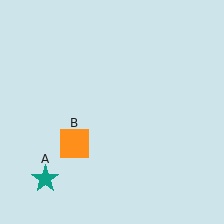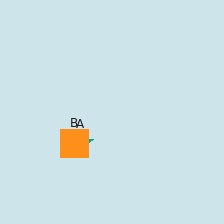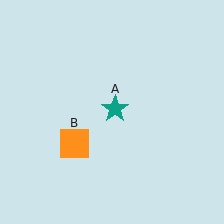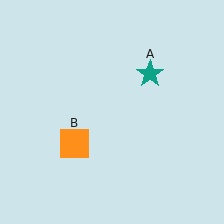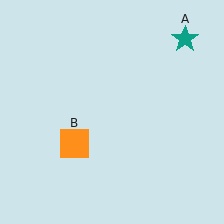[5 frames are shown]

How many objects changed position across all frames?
1 object changed position: teal star (object A).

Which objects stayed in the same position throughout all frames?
Orange square (object B) remained stationary.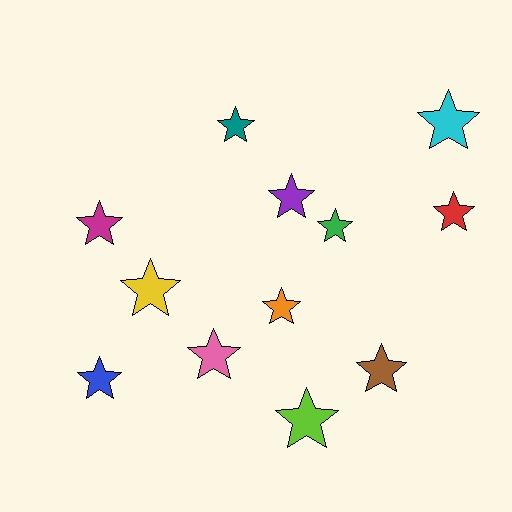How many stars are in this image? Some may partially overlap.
There are 12 stars.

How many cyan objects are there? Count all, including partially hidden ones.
There is 1 cyan object.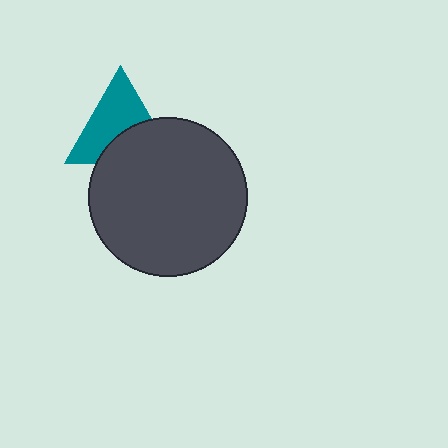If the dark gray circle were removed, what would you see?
You would see the complete teal triangle.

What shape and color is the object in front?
The object in front is a dark gray circle.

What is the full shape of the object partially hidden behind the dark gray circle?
The partially hidden object is a teal triangle.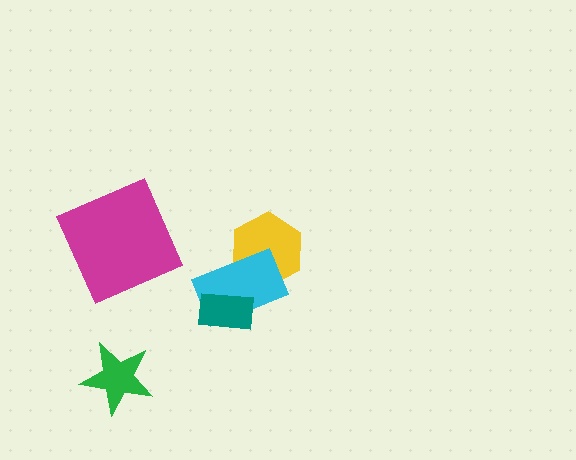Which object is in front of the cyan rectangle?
The teal rectangle is in front of the cyan rectangle.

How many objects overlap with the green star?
0 objects overlap with the green star.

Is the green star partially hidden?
No, no other shape covers it.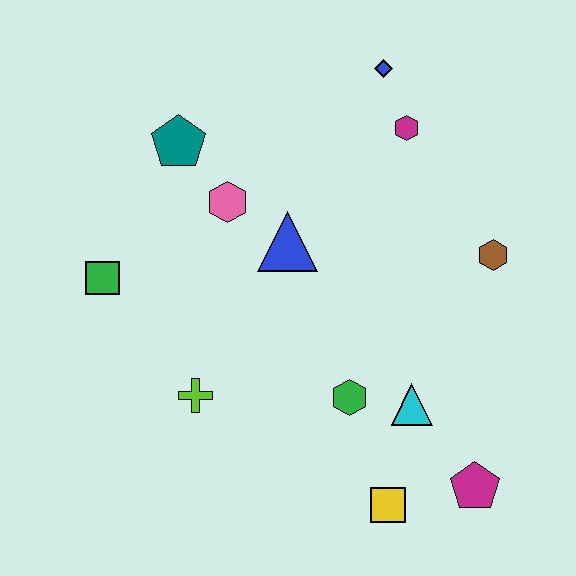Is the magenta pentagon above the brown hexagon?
No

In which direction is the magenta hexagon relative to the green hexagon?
The magenta hexagon is above the green hexagon.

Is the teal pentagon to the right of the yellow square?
No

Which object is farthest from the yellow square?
The blue diamond is farthest from the yellow square.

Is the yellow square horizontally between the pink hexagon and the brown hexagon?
Yes